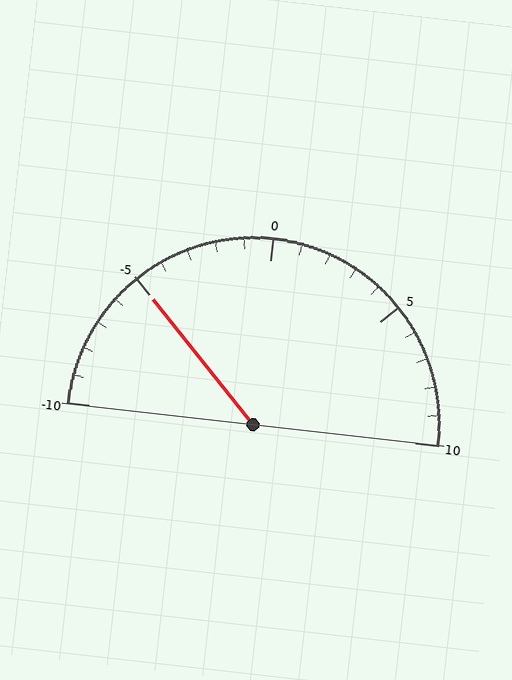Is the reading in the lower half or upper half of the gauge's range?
The reading is in the lower half of the range (-10 to 10).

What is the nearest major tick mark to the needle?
The nearest major tick mark is -5.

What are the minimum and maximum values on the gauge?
The gauge ranges from -10 to 10.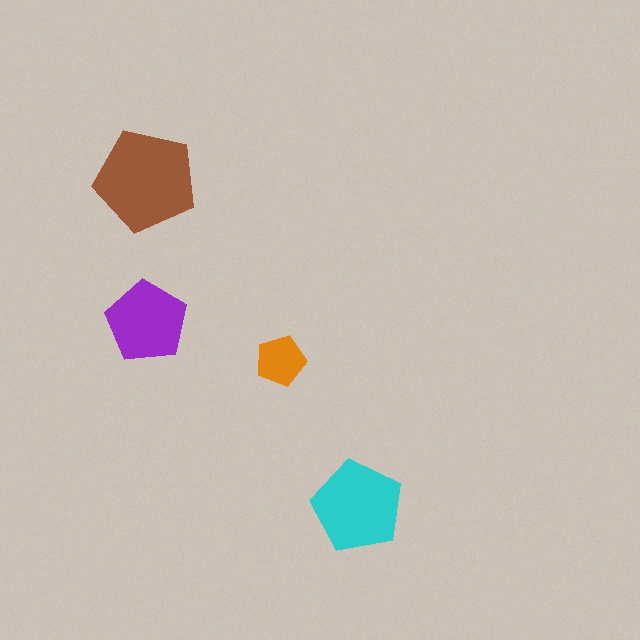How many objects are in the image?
There are 4 objects in the image.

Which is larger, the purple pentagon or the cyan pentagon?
The cyan one.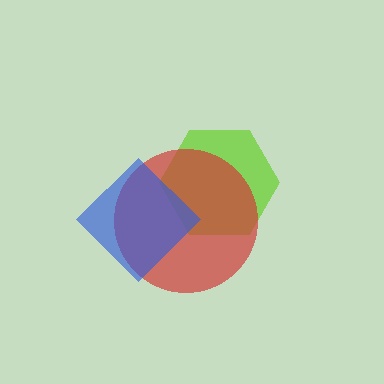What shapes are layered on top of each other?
The layered shapes are: a lime hexagon, a red circle, a blue diamond.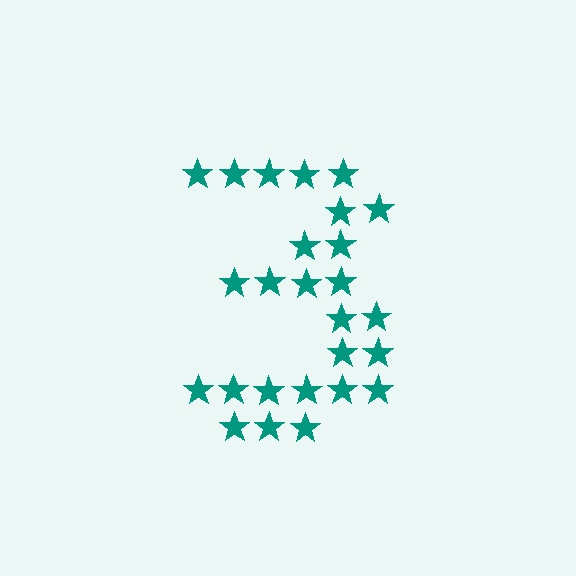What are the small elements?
The small elements are stars.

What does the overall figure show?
The overall figure shows the digit 3.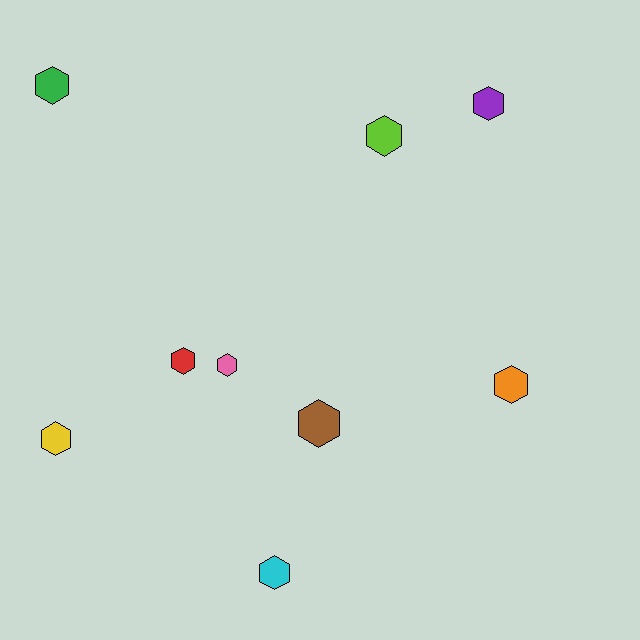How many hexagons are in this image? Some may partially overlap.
There are 9 hexagons.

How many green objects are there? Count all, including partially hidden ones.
There is 1 green object.